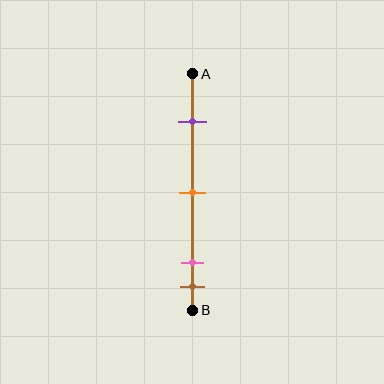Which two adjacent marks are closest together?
The pink and brown marks are the closest adjacent pair.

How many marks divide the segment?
There are 4 marks dividing the segment.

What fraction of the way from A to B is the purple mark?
The purple mark is approximately 20% (0.2) of the way from A to B.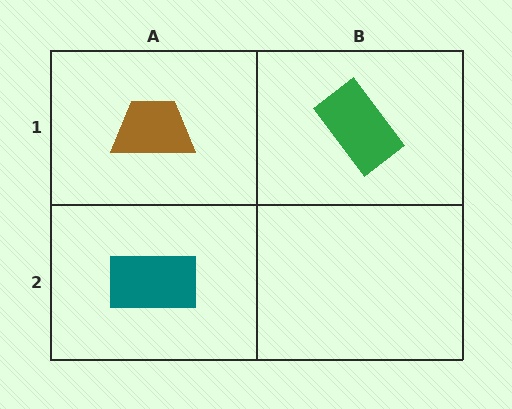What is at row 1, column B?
A green rectangle.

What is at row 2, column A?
A teal rectangle.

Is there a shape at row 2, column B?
No, that cell is empty.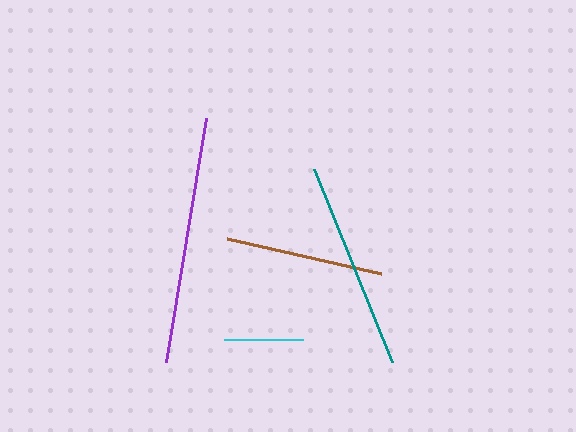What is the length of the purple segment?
The purple segment is approximately 248 pixels long.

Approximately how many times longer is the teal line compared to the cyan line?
The teal line is approximately 2.6 times the length of the cyan line.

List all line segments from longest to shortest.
From longest to shortest: purple, teal, brown, cyan.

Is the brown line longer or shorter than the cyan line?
The brown line is longer than the cyan line.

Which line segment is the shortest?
The cyan line is the shortest at approximately 80 pixels.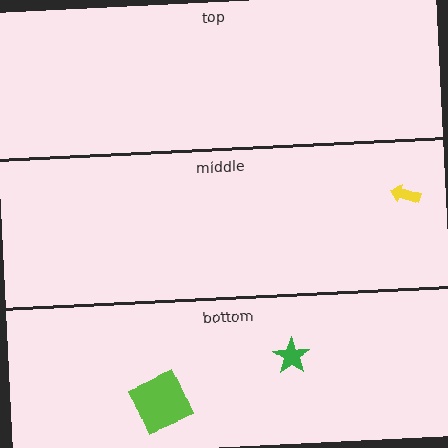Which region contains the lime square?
The bottom region.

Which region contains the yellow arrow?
The middle region.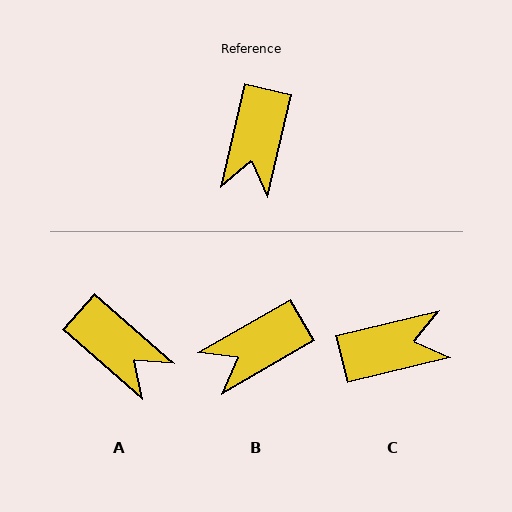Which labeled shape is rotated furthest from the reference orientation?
C, about 117 degrees away.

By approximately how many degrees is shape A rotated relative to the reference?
Approximately 61 degrees counter-clockwise.